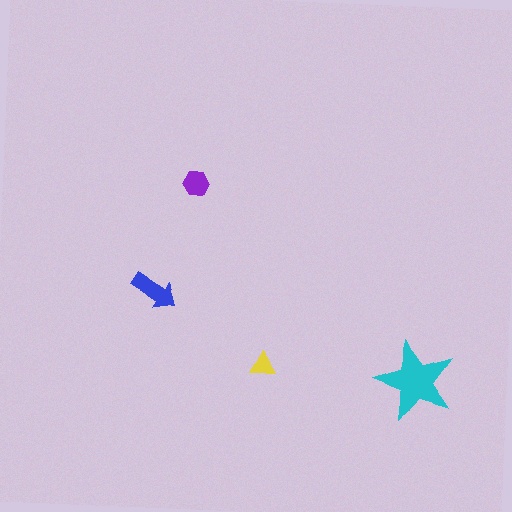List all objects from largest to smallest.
The cyan star, the blue arrow, the purple hexagon, the yellow triangle.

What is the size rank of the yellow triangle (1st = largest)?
4th.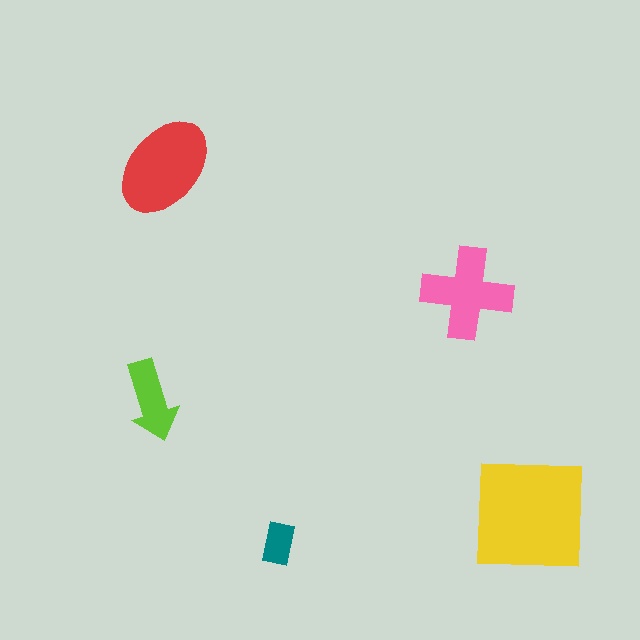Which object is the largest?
The yellow square.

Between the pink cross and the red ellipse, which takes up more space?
The red ellipse.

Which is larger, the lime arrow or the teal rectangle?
The lime arrow.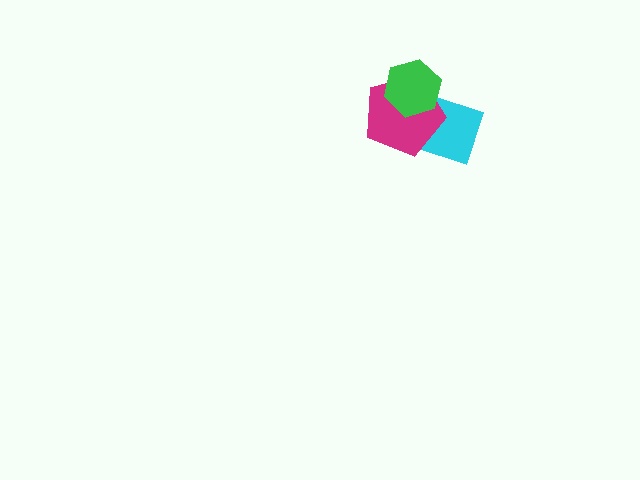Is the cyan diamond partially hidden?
Yes, it is partially covered by another shape.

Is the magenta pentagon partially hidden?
Yes, it is partially covered by another shape.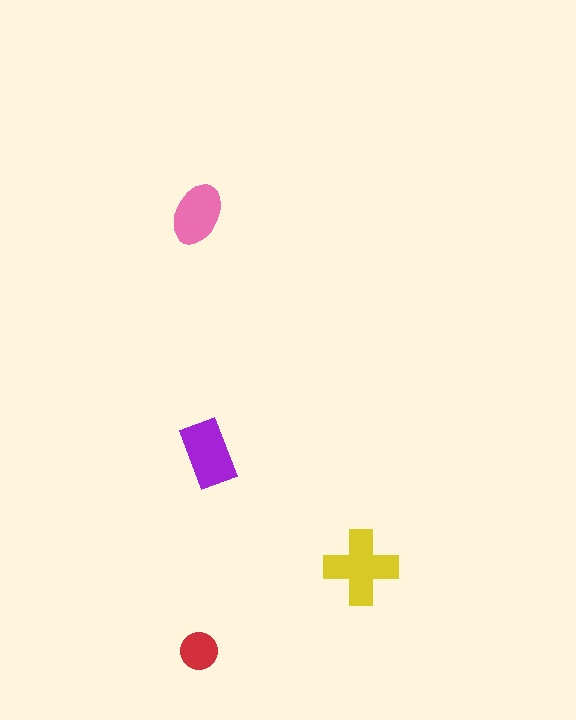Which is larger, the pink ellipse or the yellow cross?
The yellow cross.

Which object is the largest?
The yellow cross.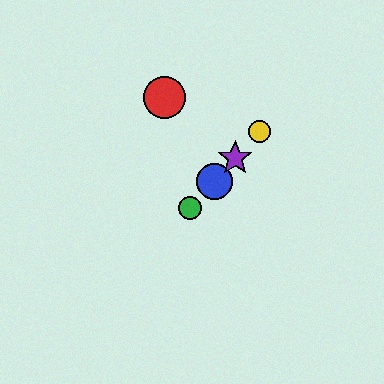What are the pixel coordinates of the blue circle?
The blue circle is at (215, 181).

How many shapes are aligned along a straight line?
4 shapes (the blue circle, the green circle, the yellow circle, the purple star) are aligned along a straight line.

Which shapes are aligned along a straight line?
The blue circle, the green circle, the yellow circle, the purple star are aligned along a straight line.